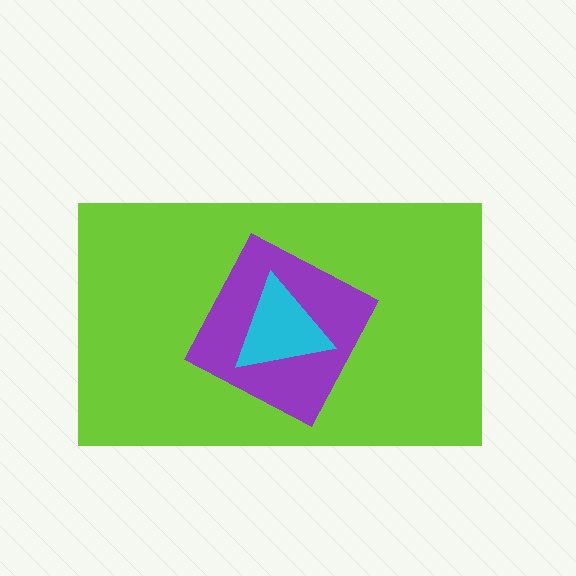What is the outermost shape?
The lime rectangle.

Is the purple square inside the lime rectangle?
Yes.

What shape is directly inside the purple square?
The cyan triangle.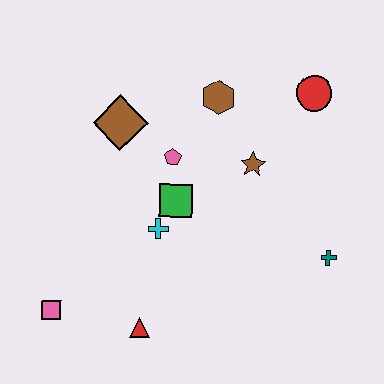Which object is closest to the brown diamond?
The pink pentagon is closest to the brown diamond.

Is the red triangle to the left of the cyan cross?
Yes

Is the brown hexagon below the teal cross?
No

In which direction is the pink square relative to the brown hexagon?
The pink square is below the brown hexagon.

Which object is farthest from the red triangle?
The red circle is farthest from the red triangle.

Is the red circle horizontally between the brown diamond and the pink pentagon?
No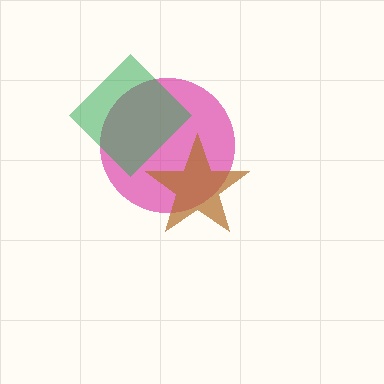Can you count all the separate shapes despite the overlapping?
Yes, there are 3 separate shapes.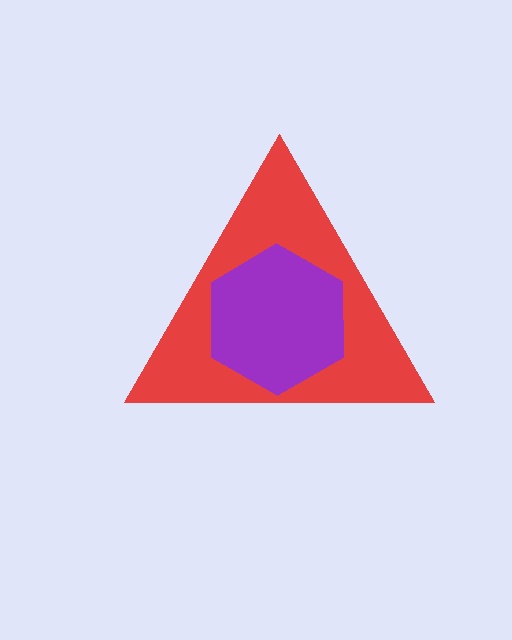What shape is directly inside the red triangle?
The purple hexagon.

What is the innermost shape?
The purple hexagon.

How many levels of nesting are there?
2.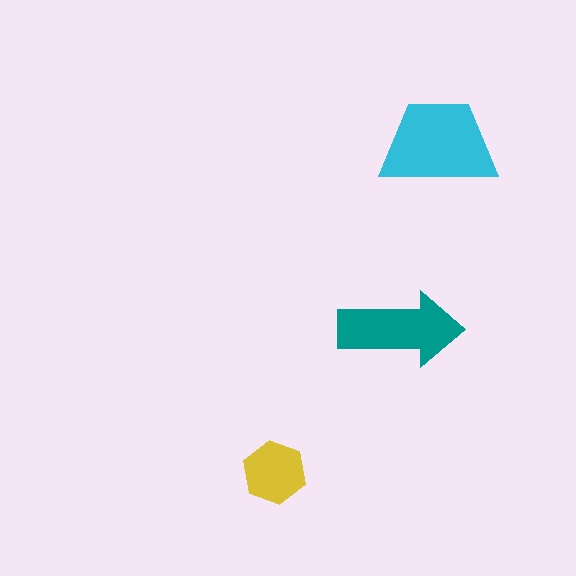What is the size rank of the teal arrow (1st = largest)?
2nd.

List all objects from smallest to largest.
The yellow hexagon, the teal arrow, the cyan trapezoid.